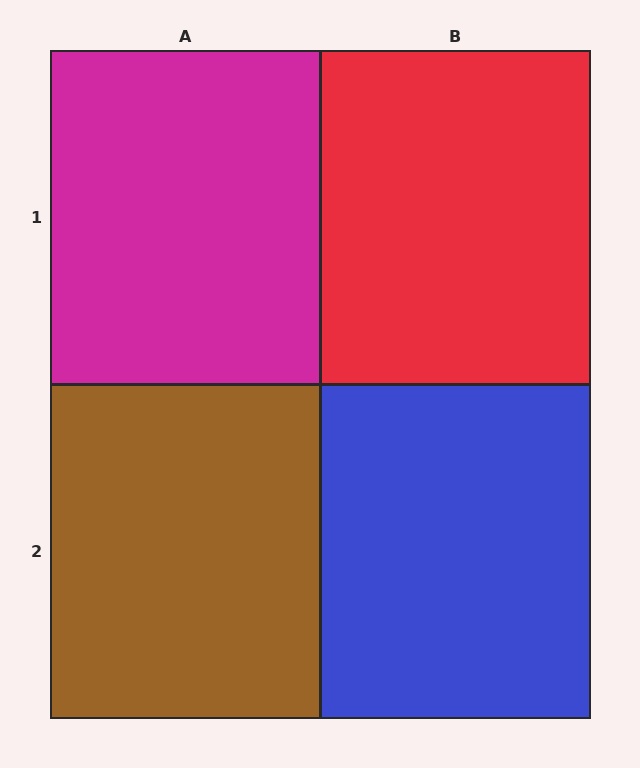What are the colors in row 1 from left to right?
Magenta, red.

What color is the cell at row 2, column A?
Brown.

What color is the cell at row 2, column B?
Blue.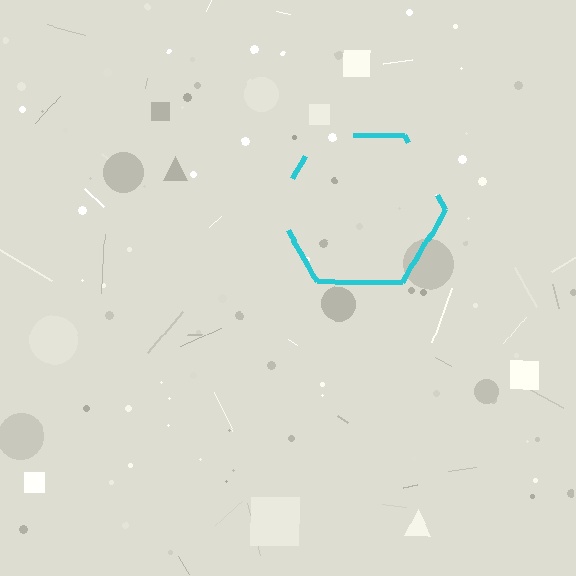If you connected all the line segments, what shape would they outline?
They would outline a hexagon.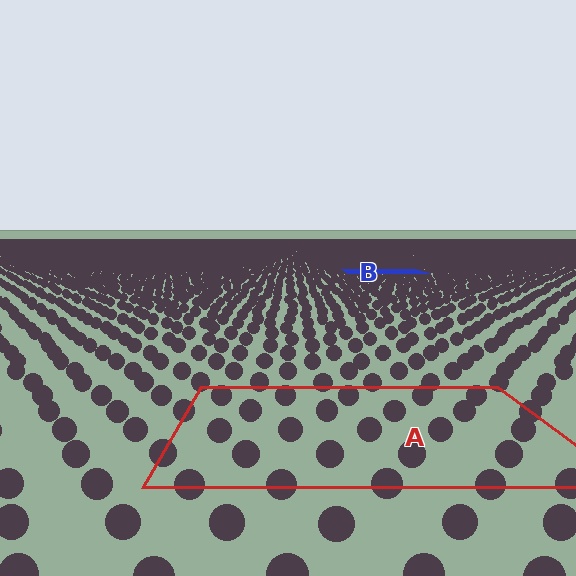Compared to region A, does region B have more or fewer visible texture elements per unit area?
Region B has more texture elements per unit area — they are packed more densely because it is farther away.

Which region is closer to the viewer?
Region A is closer. The texture elements there are larger and more spread out.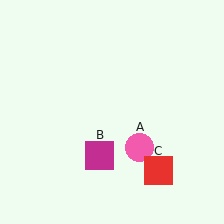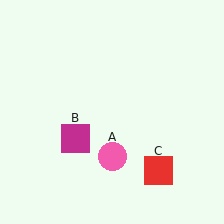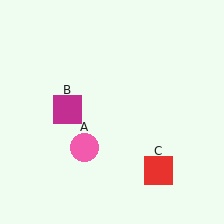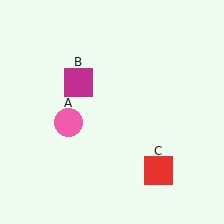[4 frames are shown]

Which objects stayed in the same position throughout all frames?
Red square (object C) remained stationary.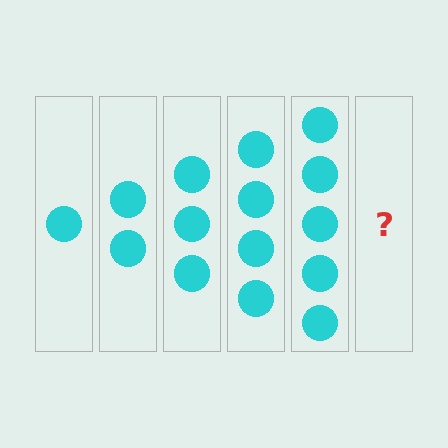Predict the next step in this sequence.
The next step is 6 circles.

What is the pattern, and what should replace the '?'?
The pattern is that each step adds one more circle. The '?' should be 6 circles.